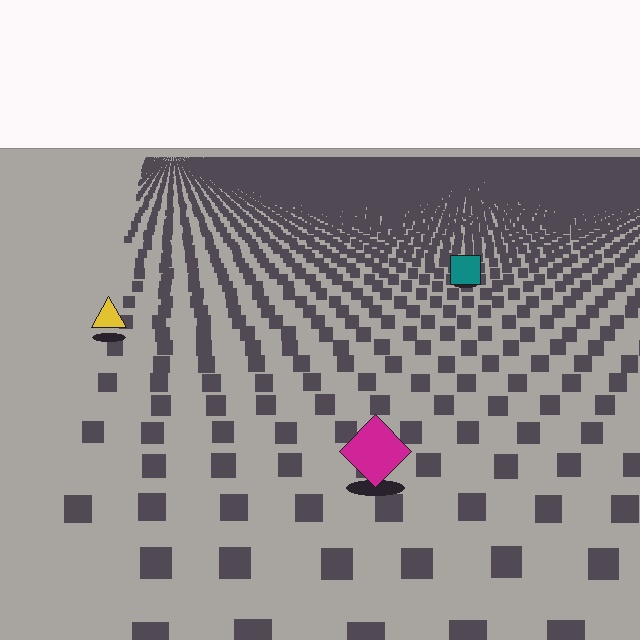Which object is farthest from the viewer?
The teal square is farthest from the viewer. It appears smaller and the ground texture around it is denser.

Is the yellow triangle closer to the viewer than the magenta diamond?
No. The magenta diamond is closer — you can tell from the texture gradient: the ground texture is coarser near it.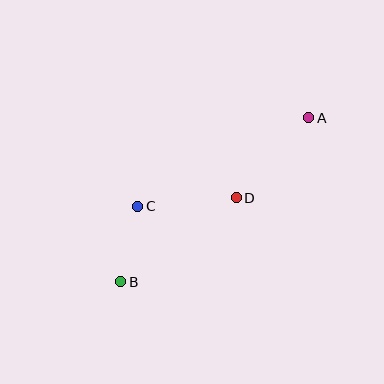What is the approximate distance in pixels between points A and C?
The distance between A and C is approximately 192 pixels.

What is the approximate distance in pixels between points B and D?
The distance between B and D is approximately 143 pixels.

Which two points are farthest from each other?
Points A and B are farthest from each other.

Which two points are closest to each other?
Points B and C are closest to each other.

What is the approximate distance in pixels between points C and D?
The distance between C and D is approximately 99 pixels.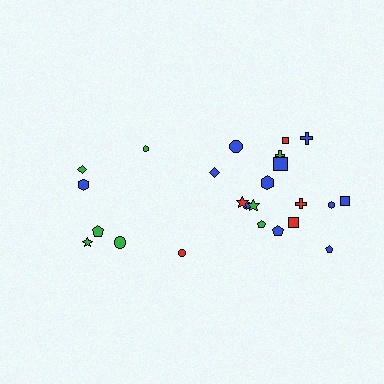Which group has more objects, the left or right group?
The right group.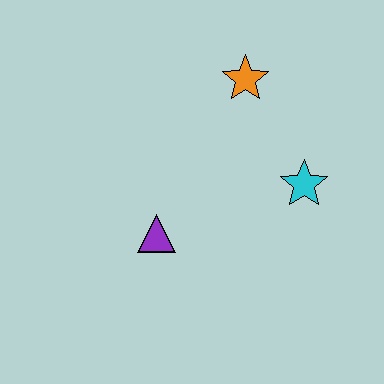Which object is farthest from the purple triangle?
The orange star is farthest from the purple triangle.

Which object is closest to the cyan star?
The orange star is closest to the cyan star.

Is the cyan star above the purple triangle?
Yes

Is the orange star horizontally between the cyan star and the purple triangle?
Yes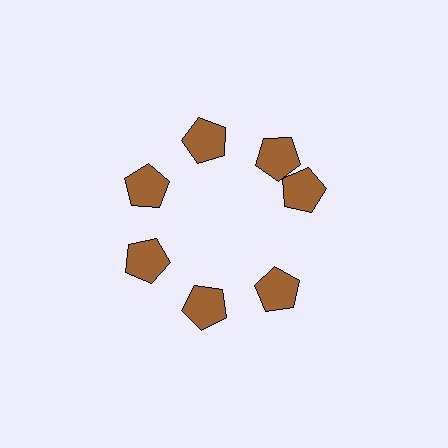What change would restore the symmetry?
The symmetry would be restored by rotating it back into even spacing with its neighbors so that all 7 pentagons sit at equal angles and equal distance from the center.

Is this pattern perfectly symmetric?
No. The 7 brown pentagons are arranged in a ring, but one element near the 3 o'clock position is rotated out of alignment along the ring, breaking the 7-fold rotational symmetry.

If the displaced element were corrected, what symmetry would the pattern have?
It would have 7-fold rotational symmetry — the pattern would map onto itself every 51 degrees.